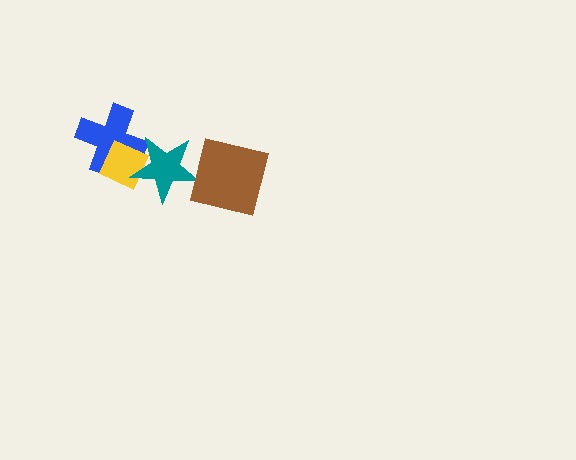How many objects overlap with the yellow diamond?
2 objects overlap with the yellow diamond.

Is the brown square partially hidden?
No, no other shape covers it.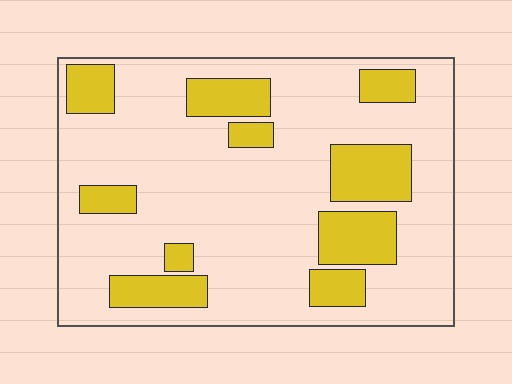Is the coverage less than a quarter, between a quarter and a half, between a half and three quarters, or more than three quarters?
Less than a quarter.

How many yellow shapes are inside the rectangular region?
10.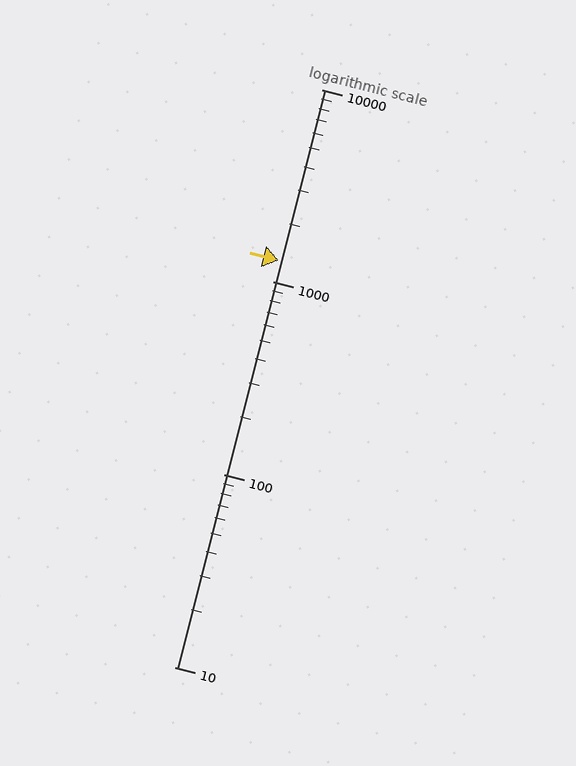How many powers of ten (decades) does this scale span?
The scale spans 3 decades, from 10 to 10000.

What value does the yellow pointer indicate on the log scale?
The pointer indicates approximately 1300.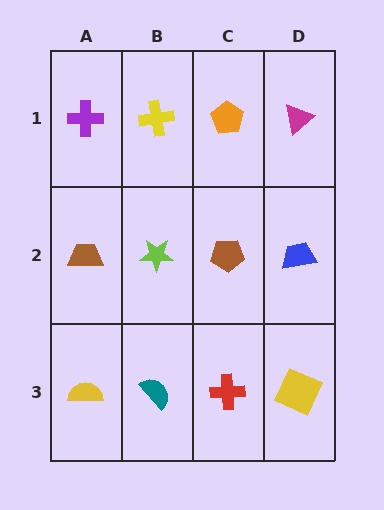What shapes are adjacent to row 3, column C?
A brown pentagon (row 2, column C), a teal semicircle (row 3, column B), a yellow square (row 3, column D).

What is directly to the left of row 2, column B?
A brown trapezoid.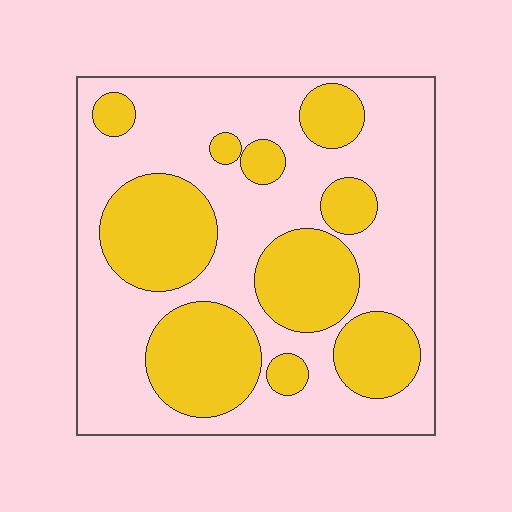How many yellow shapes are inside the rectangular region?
10.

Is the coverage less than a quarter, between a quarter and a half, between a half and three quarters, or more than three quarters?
Between a quarter and a half.